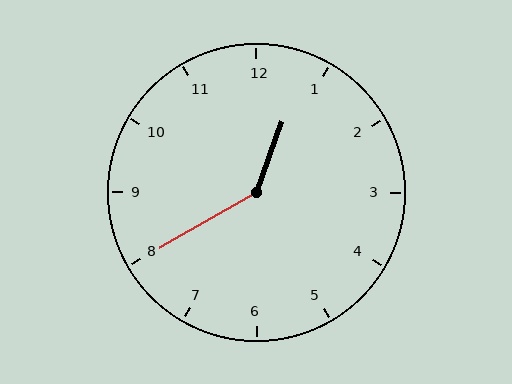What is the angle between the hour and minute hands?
Approximately 140 degrees.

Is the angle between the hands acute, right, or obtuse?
It is obtuse.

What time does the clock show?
12:40.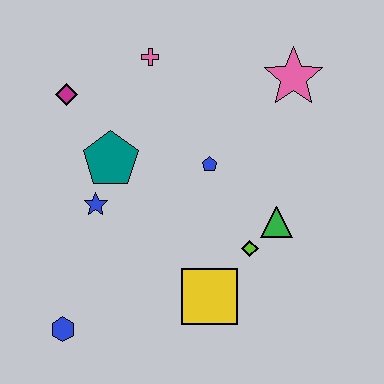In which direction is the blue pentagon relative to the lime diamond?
The blue pentagon is above the lime diamond.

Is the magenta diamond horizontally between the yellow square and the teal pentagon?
No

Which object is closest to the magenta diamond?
The teal pentagon is closest to the magenta diamond.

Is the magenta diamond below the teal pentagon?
No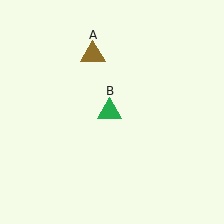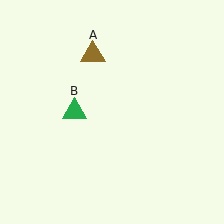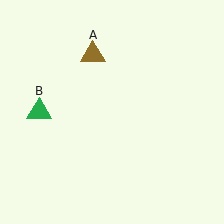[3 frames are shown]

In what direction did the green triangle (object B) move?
The green triangle (object B) moved left.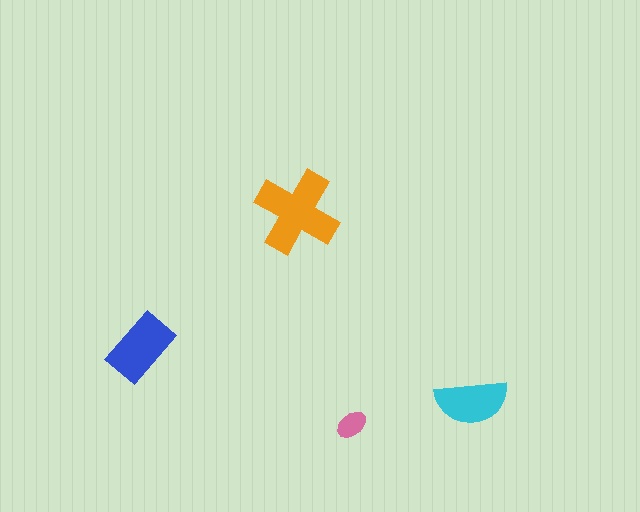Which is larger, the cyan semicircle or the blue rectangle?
The blue rectangle.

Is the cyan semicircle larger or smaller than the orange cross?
Smaller.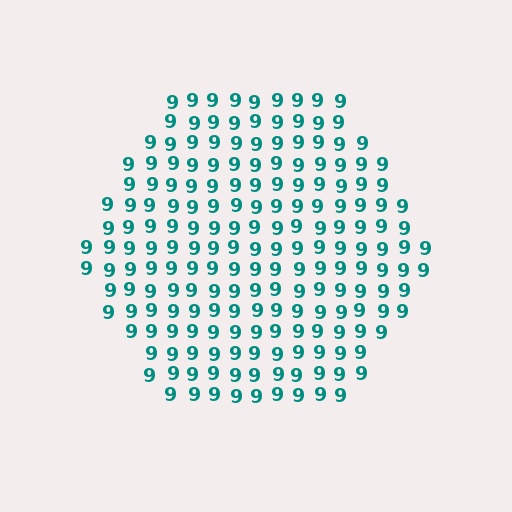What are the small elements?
The small elements are digit 9's.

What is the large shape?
The large shape is a hexagon.